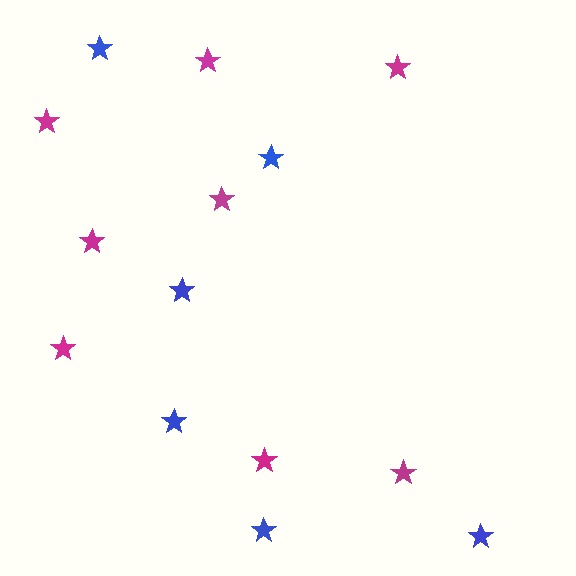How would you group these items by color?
There are 2 groups: one group of magenta stars (8) and one group of blue stars (6).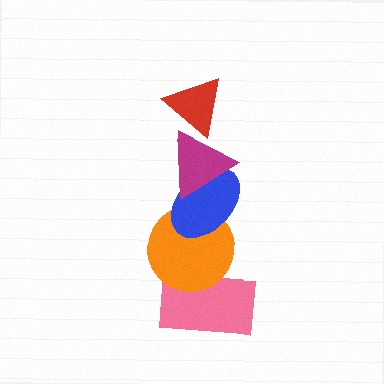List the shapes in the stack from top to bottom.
From top to bottom: the red triangle, the magenta triangle, the blue ellipse, the orange circle, the pink rectangle.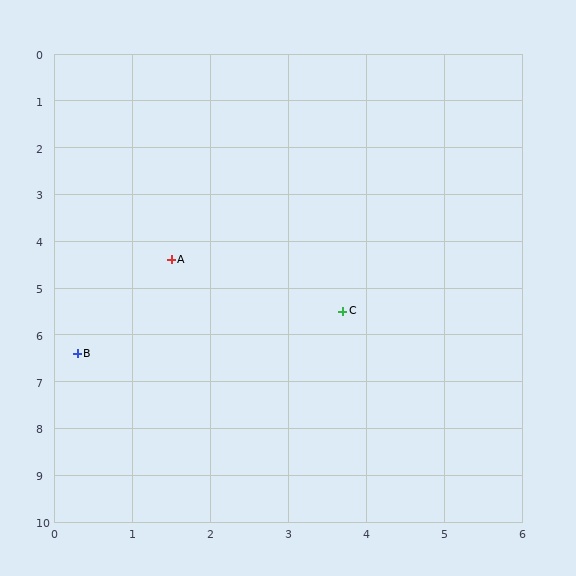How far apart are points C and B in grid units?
Points C and B are about 3.5 grid units apart.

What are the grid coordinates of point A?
Point A is at approximately (1.5, 4.4).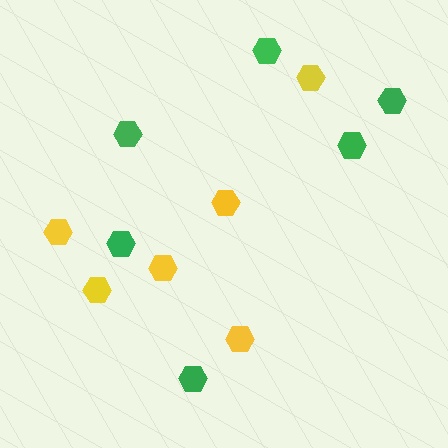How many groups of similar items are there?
There are 2 groups: one group of yellow hexagons (6) and one group of green hexagons (6).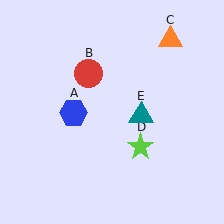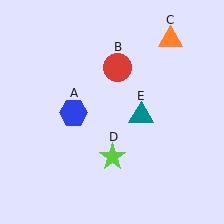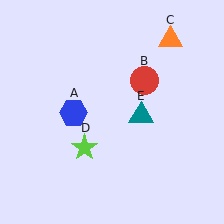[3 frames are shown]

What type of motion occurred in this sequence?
The red circle (object B), lime star (object D) rotated clockwise around the center of the scene.